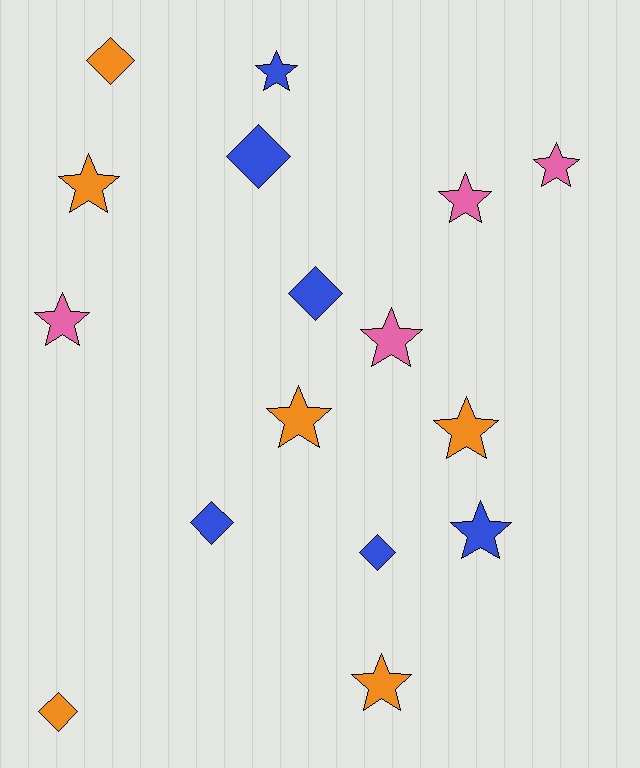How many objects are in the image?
There are 16 objects.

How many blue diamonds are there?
There are 4 blue diamonds.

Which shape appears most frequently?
Star, with 10 objects.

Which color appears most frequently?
Blue, with 6 objects.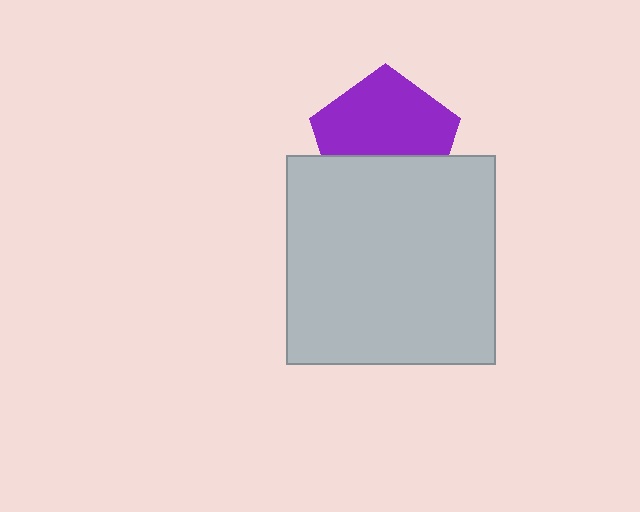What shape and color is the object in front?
The object in front is a light gray square.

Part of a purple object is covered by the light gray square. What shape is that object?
It is a pentagon.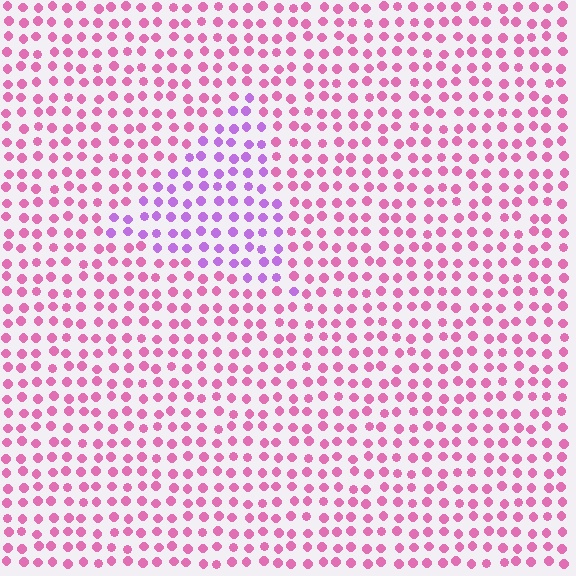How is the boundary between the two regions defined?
The boundary is defined purely by a slight shift in hue (about 42 degrees). Spacing, size, and orientation are identical on both sides.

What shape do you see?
I see a triangle.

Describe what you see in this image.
The image is filled with small pink elements in a uniform arrangement. A triangle-shaped region is visible where the elements are tinted to a slightly different hue, forming a subtle color boundary.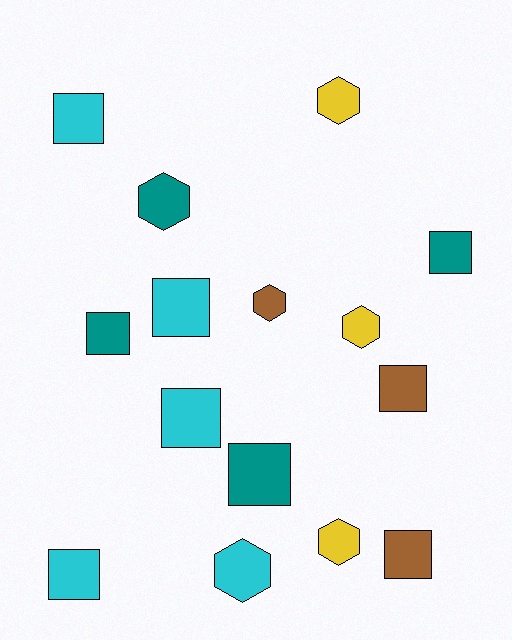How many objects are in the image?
There are 15 objects.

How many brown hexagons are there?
There is 1 brown hexagon.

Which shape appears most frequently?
Square, with 9 objects.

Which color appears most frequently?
Cyan, with 5 objects.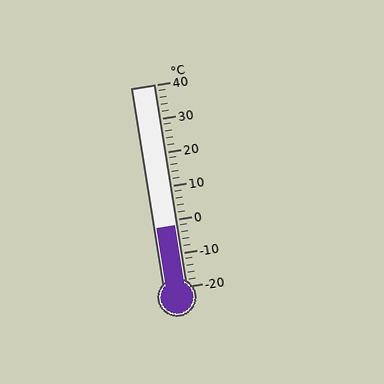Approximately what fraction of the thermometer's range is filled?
The thermometer is filled to approximately 30% of its range.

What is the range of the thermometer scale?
The thermometer scale ranges from -20°C to 40°C.